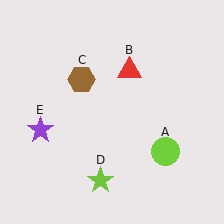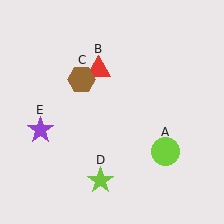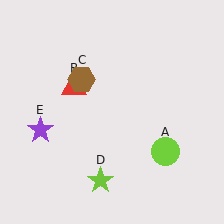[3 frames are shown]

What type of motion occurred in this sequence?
The red triangle (object B) rotated counterclockwise around the center of the scene.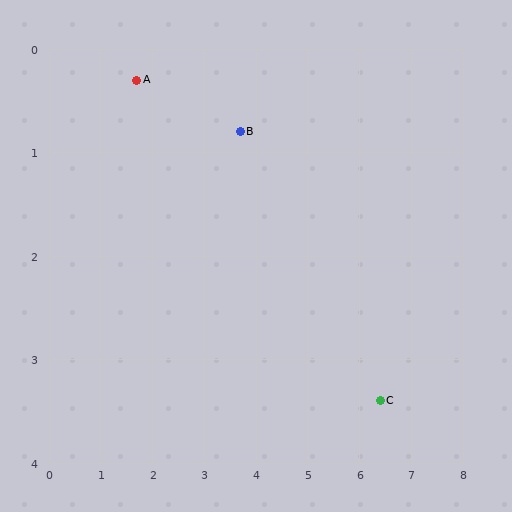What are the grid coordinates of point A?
Point A is at approximately (1.7, 0.3).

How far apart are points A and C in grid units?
Points A and C are about 5.6 grid units apart.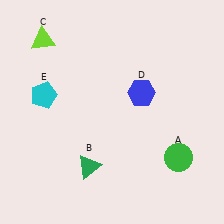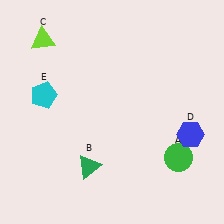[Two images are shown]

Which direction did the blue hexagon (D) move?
The blue hexagon (D) moved right.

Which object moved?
The blue hexagon (D) moved right.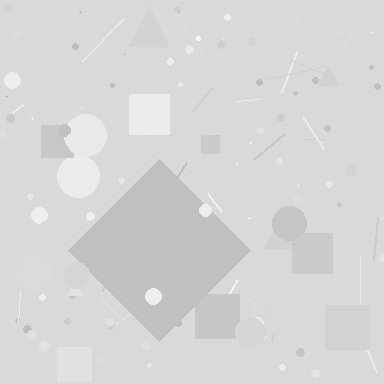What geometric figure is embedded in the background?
A diamond is embedded in the background.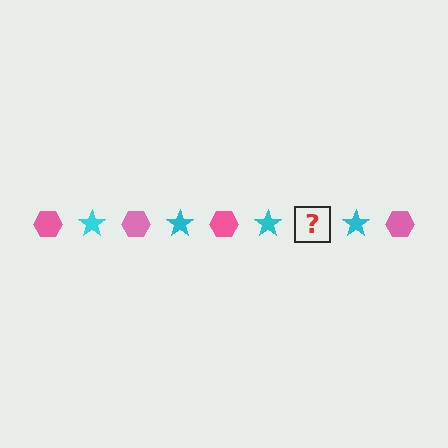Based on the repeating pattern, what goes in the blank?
The blank should be a pink hexagon.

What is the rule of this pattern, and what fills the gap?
The rule is that the pattern alternates between pink hexagon and cyan star. The gap should be filled with a pink hexagon.